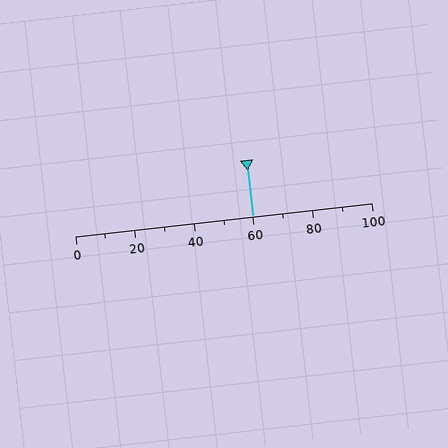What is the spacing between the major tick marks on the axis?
The major ticks are spaced 20 apart.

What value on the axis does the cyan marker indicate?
The marker indicates approximately 60.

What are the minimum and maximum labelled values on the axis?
The axis runs from 0 to 100.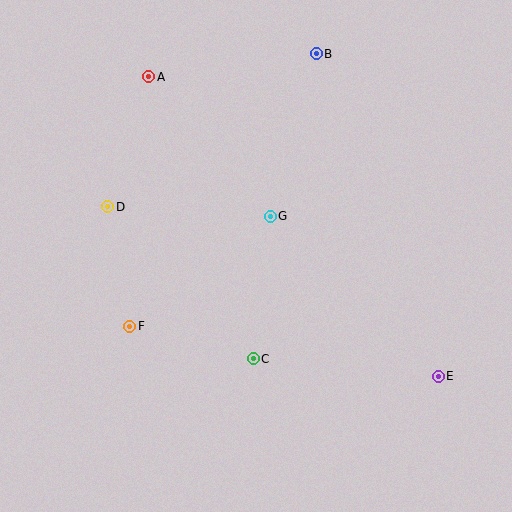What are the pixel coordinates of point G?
Point G is at (270, 216).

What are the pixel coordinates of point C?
Point C is at (253, 359).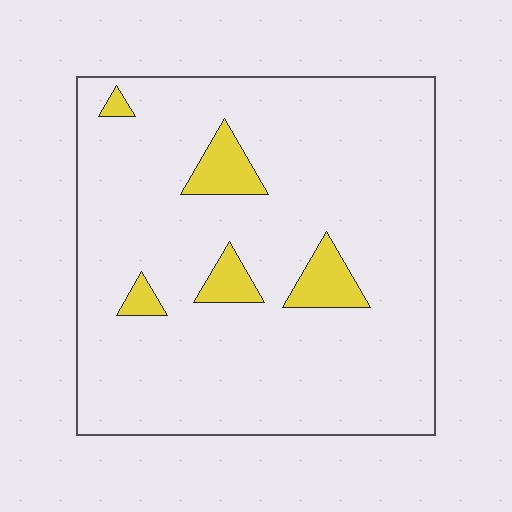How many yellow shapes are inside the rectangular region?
5.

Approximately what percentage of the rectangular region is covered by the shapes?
Approximately 10%.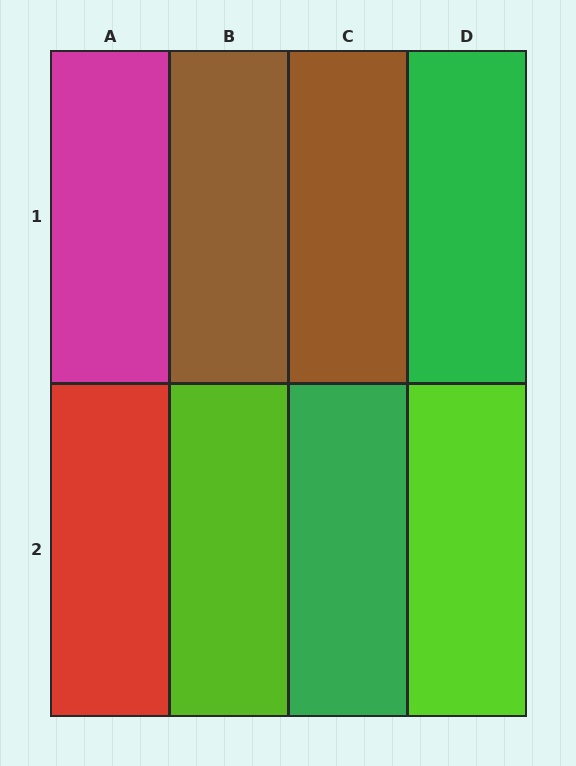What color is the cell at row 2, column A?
Red.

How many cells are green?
2 cells are green.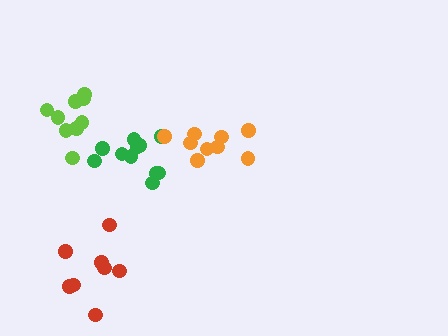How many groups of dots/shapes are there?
There are 4 groups.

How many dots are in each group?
Group 1: 11 dots, Group 2: 9 dots, Group 3: 8 dots, Group 4: 9 dots (37 total).